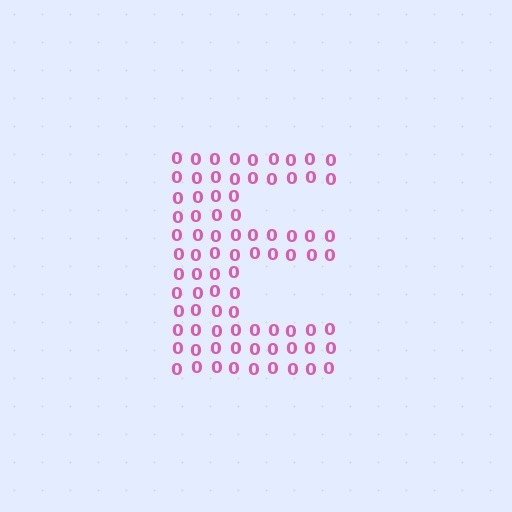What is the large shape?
The large shape is the letter E.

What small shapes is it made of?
It is made of small digit 0's.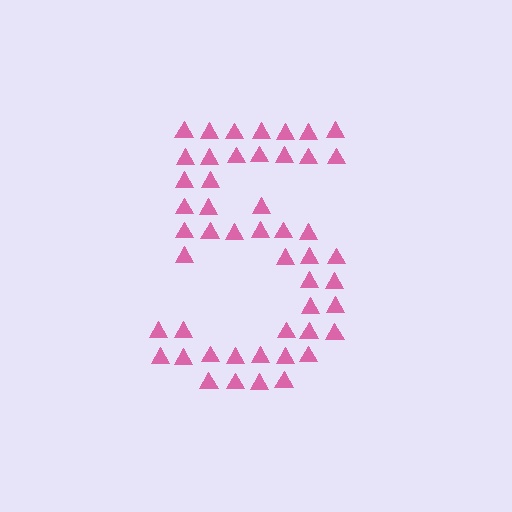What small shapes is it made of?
It is made of small triangles.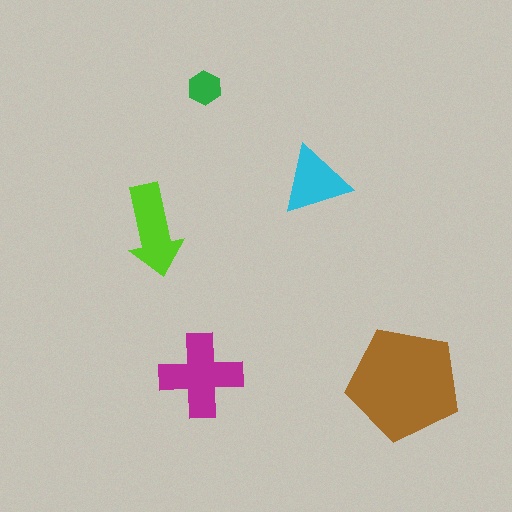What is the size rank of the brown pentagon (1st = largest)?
1st.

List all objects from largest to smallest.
The brown pentagon, the magenta cross, the lime arrow, the cyan triangle, the green hexagon.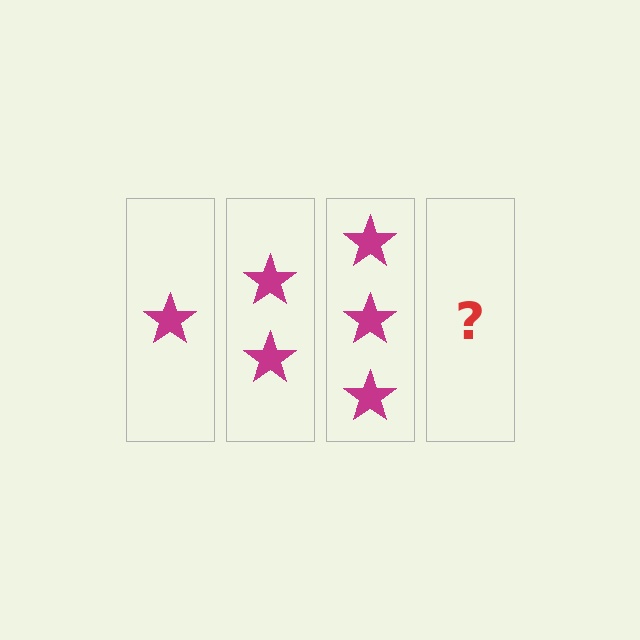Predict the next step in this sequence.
The next step is 4 stars.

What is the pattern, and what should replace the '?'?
The pattern is that each step adds one more star. The '?' should be 4 stars.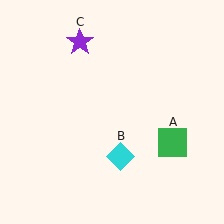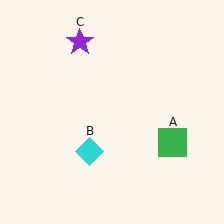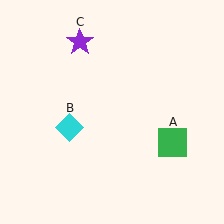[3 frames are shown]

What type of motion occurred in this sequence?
The cyan diamond (object B) rotated clockwise around the center of the scene.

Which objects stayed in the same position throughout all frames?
Green square (object A) and purple star (object C) remained stationary.